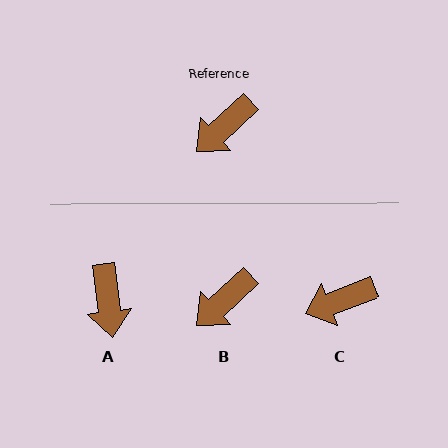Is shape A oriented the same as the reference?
No, it is off by about 55 degrees.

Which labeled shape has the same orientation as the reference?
B.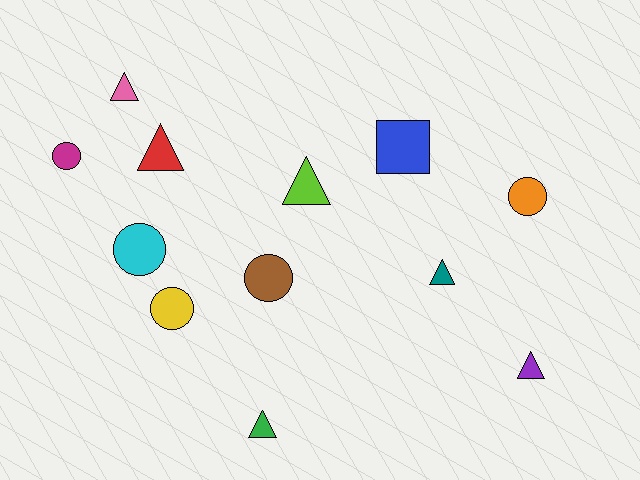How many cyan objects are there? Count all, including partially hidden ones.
There is 1 cyan object.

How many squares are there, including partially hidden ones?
There is 1 square.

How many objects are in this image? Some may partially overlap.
There are 12 objects.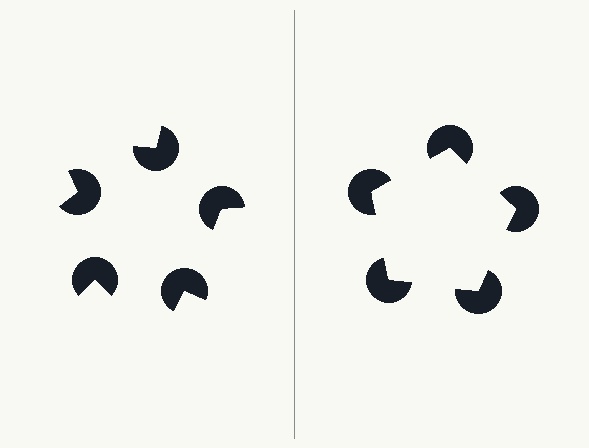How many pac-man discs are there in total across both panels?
10 — 5 on each side.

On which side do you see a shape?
An illusory pentagon appears on the right side. On the left side the wedge cuts are rotated, so no coherent shape forms.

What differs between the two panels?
The pac-man discs are positioned identically on both sides; only the wedge orientations differ. On the right they align to a pentagon; on the left they are misaligned.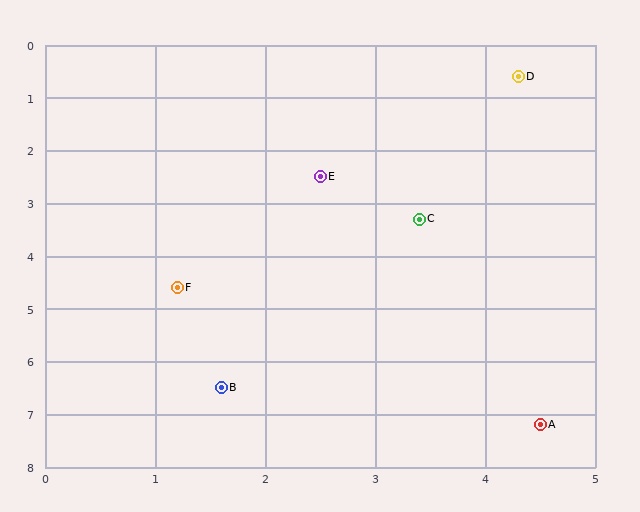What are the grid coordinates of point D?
Point D is at approximately (4.3, 0.6).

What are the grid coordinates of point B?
Point B is at approximately (1.6, 6.5).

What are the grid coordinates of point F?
Point F is at approximately (1.2, 4.6).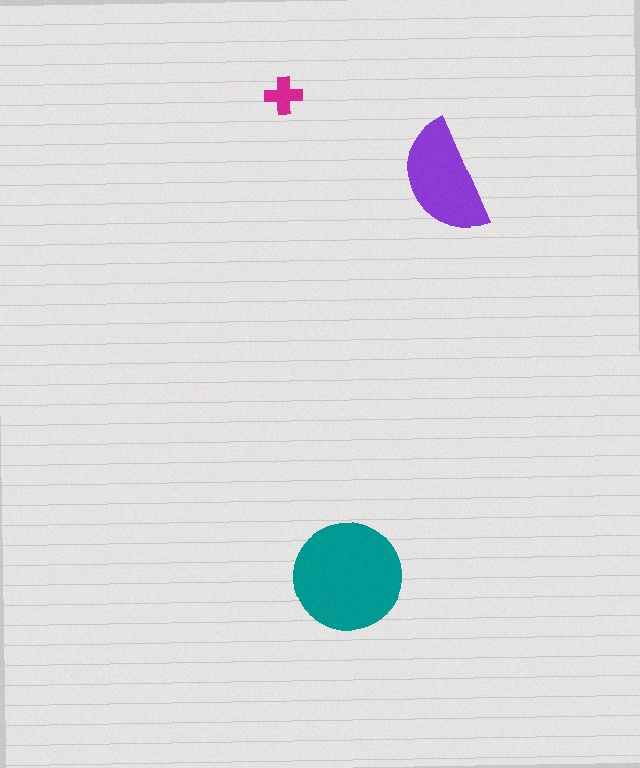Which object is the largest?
The teal circle.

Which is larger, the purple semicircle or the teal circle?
The teal circle.